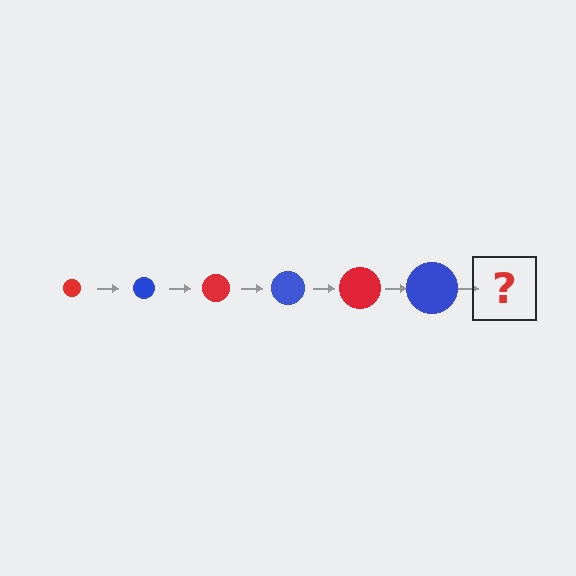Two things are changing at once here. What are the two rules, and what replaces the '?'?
The two rules are that the circle grows larger each step and the color cycles through red and blue. The '?' should be a red circle, larger than the previous one.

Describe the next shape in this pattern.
It should be a red circle, larger than the previous one.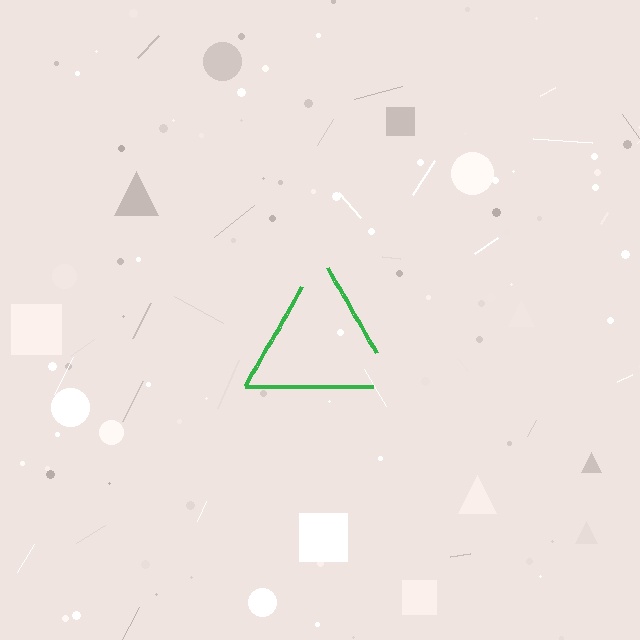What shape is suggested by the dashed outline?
The dashed outline suggests a triangle.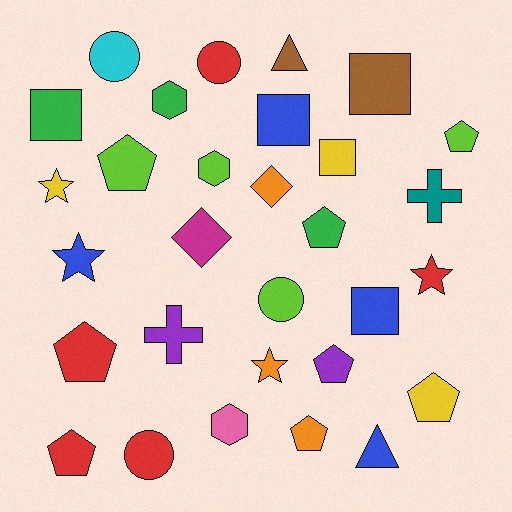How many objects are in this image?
There are 30 objects.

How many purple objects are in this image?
There are 2 purple objects.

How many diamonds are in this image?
There are 2 diamonds.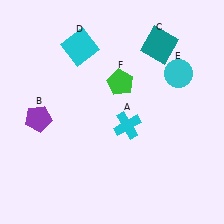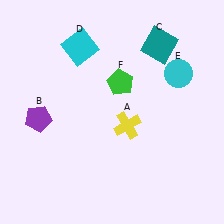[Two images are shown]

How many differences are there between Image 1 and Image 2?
There is 1 difference between the two images.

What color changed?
The cross (A) changed from cyan in Image 1 to yellow in Image 2.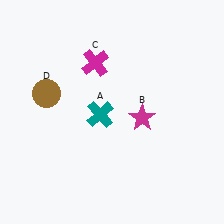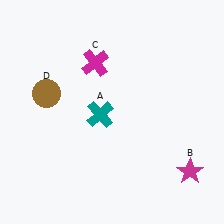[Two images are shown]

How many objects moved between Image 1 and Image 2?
1 object moved between the two images.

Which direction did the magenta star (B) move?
The magenta star (B) moved down.